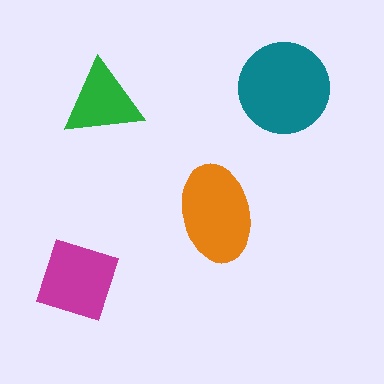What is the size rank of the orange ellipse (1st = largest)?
2nd.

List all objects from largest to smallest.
The teal circle, the orange ellipse, the magenta square, the green triangle.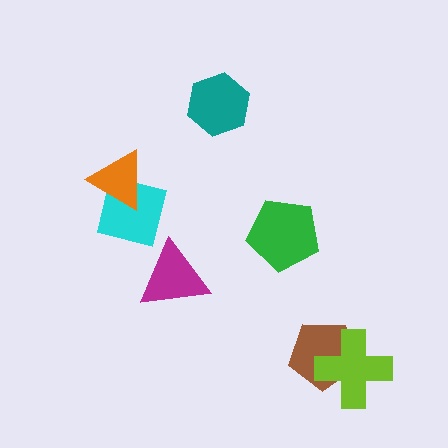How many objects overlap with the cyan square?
1 object overlaps with the cyan square.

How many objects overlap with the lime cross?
1 object overlaps with the lime cross.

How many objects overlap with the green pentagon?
0 objects overlap with the green pentagon.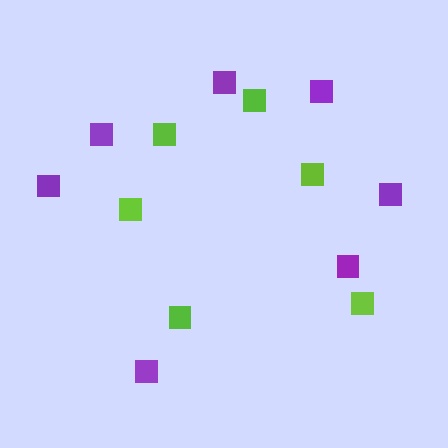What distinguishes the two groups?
There are 2 groups: one group of lime squares (6) and one group of purple squares (7).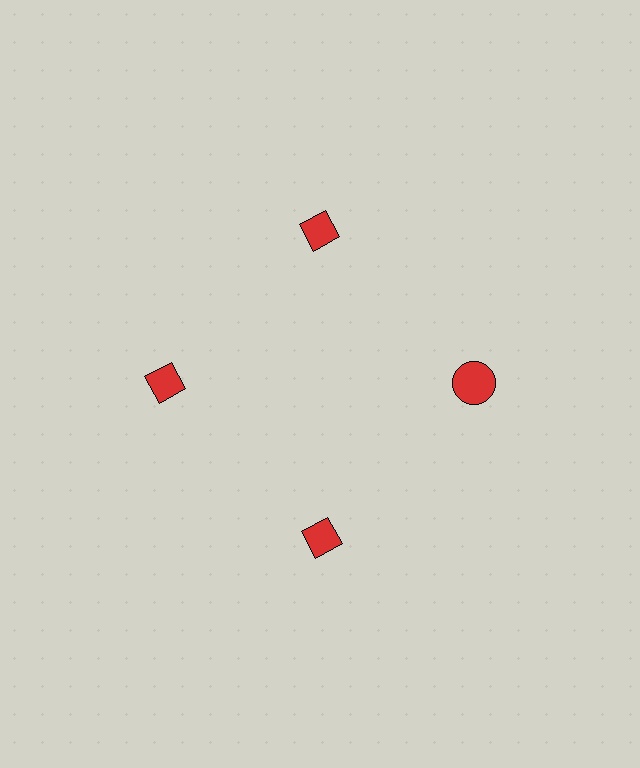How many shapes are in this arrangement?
There are 4 shapes arranged in a ring pattern.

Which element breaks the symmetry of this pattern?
The red circle at roughly the 3 o'clock position breaks the symmetry. All other shapes are red diamonds.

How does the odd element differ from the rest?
It has a different shape: circle instead of diamond.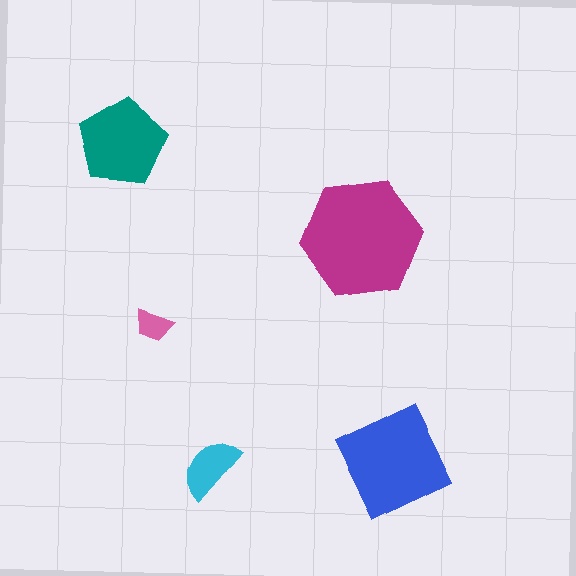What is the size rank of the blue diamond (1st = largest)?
2nd.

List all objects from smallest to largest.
The pink trapezoid, the cyan semicircle, the teal pentagon, the blue diamond, the magenta hexagon.